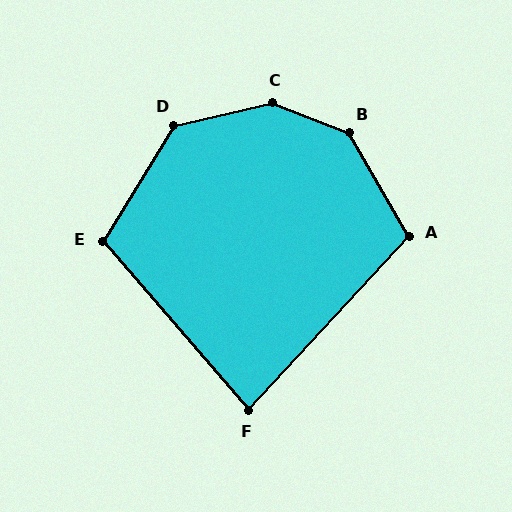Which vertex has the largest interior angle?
C, at approximately 145 degrees.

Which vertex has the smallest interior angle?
F, at approximately 84 degrees.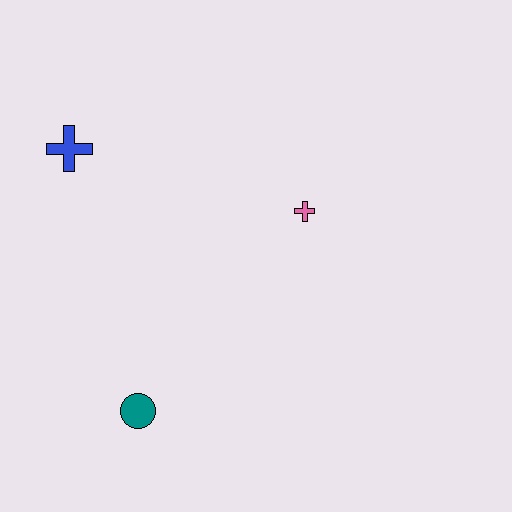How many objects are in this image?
There are 3 objects.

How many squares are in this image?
There are no squares.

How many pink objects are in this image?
There is 1 pink object.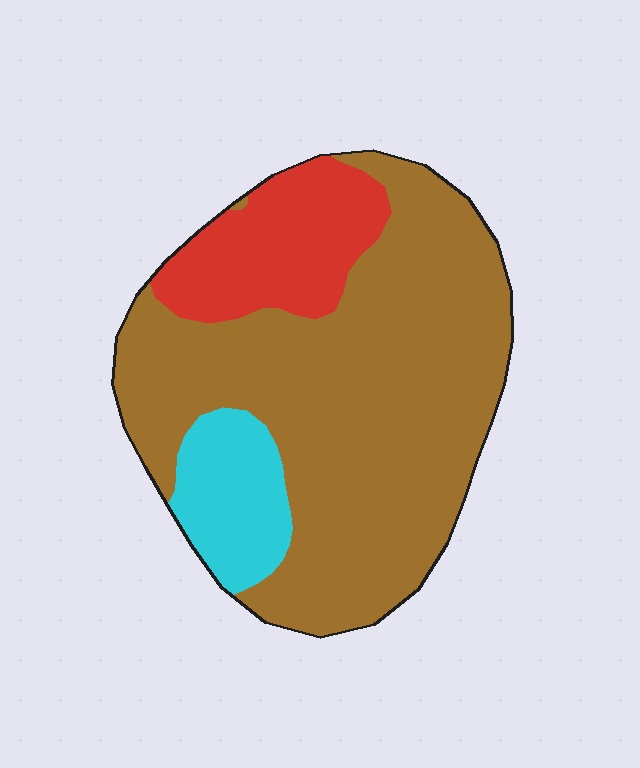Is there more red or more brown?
Brown.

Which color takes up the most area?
Brown, at roughly 70%.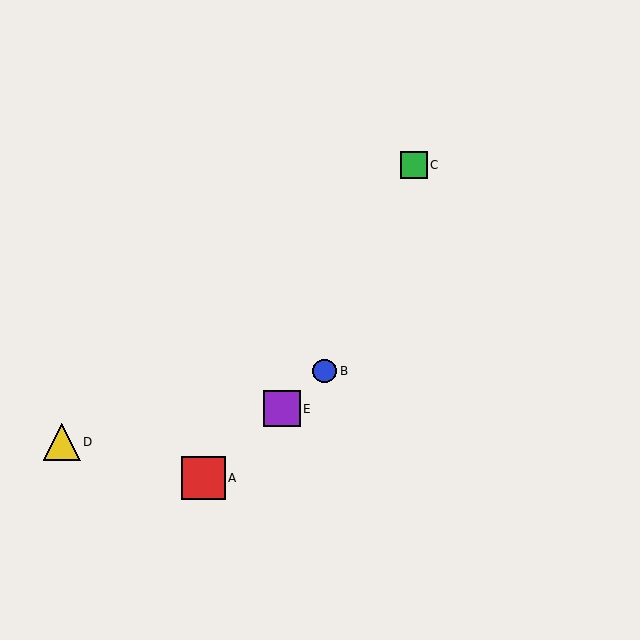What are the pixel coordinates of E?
Object E is at (282, 409).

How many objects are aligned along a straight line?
3 objects (A, B, E) are aligned along a straight line.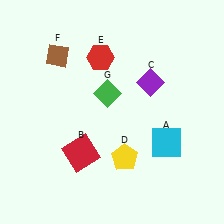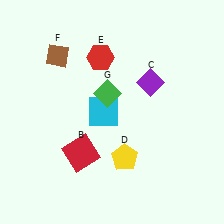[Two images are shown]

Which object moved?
The cyan square (A) moved left.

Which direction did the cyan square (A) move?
The cyan square (A) moved left.